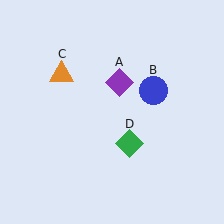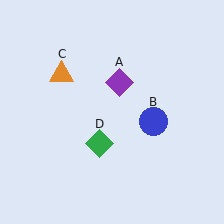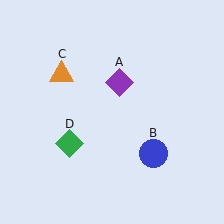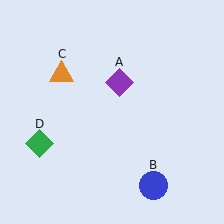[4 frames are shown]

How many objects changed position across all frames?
2 objects changed position: blue circle (object B), green diamond (object D).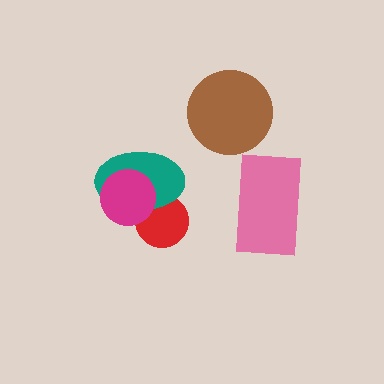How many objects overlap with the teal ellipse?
2 objects overlap with the teal ellipse.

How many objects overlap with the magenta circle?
2 objects overlap with the magenta circle.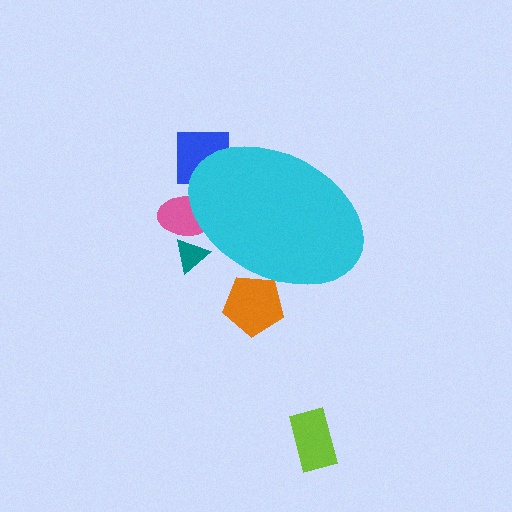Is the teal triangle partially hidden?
Yes, the teal triangle is partially hidden behind the cyan ellipse.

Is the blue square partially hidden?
Yes, the blue square is partially hidden behind the cyan ellipse.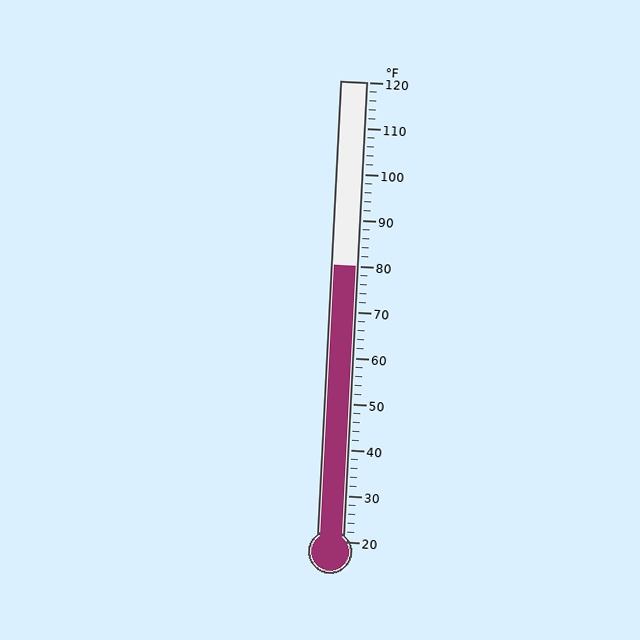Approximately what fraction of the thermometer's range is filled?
The thermometer is filled to approximately 60% of its range.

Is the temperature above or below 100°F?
The temperature is below 100°F.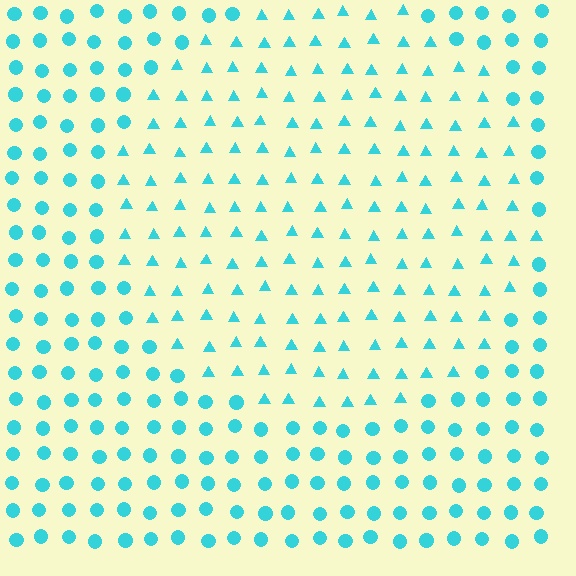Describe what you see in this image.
The image is filled with small cyan elements arranged in a uniform grid. A circle-shaped region contains triangles, while the surrounding area contains circles. The boundary is defined purely by the change in element shape.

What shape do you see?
I see a circle.